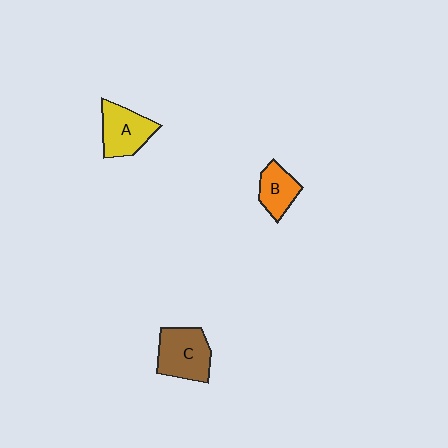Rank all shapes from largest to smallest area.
From largest to smallest: C (brown), A (yellow), B (orange).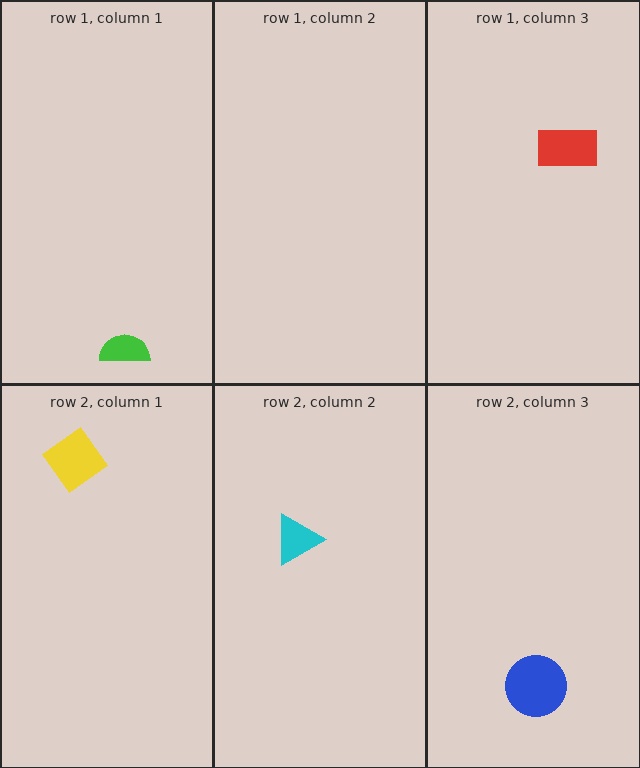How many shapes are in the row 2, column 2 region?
1.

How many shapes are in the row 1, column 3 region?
1.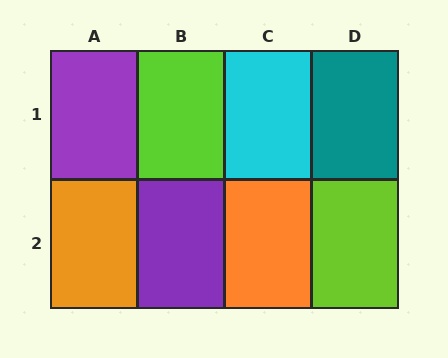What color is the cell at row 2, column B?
Purple.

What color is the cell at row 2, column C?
Orange.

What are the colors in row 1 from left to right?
Purple, lime, cyan, teal.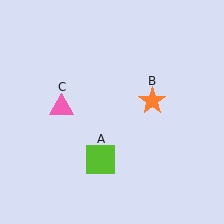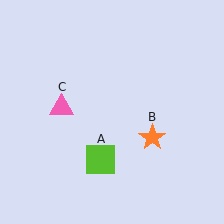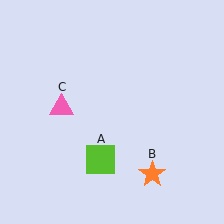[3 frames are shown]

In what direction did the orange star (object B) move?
The orange star (object B) moved down.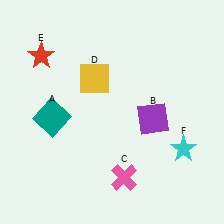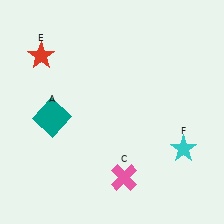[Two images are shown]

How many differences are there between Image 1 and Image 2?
There are 2 differences between the two images.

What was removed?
The purple square (B), the yellow square (D) were removed in Image 2.